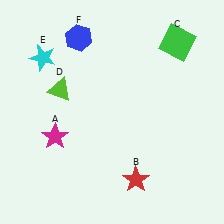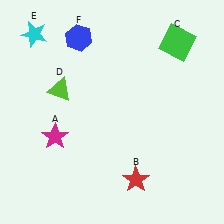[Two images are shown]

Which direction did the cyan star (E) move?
The cyan star (E) moved up.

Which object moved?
The cyan star (E) moved up.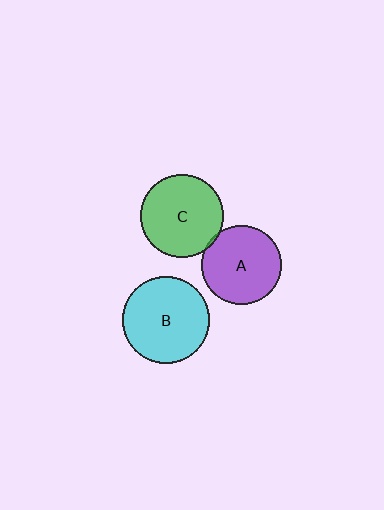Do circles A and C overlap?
Yes.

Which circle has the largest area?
Circle B (cyan).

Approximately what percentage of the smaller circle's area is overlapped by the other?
Approximately 5%.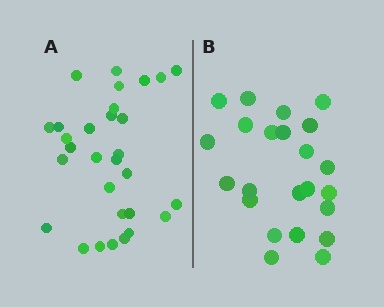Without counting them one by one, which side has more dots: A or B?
Region A (the left region) has more dots.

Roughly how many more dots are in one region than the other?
Region A has roughly 8 or so more dots than region B.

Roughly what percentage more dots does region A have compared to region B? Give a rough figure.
About 30% more.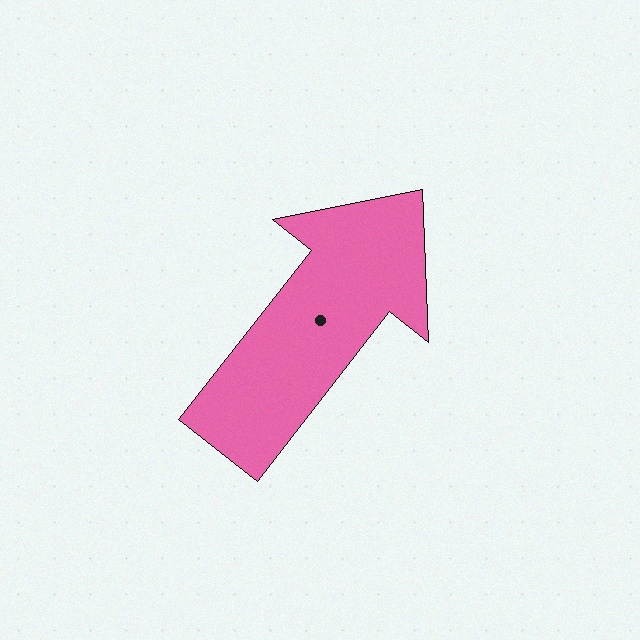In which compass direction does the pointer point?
Northeast.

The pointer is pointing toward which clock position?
Roughly 1 o'clock.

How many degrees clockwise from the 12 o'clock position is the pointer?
Approximately 38 degrees.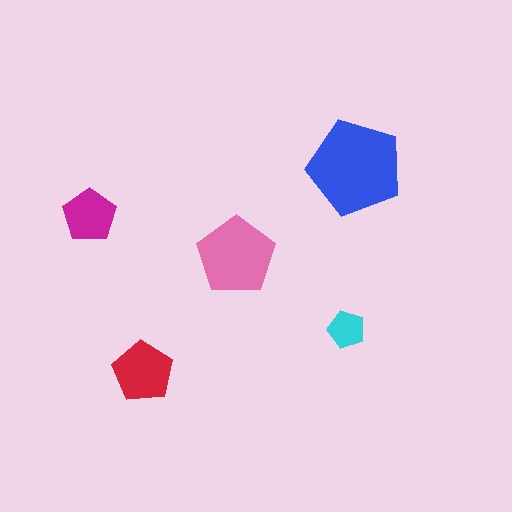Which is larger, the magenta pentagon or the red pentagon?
The red one.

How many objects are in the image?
There are 5 objects in the image.